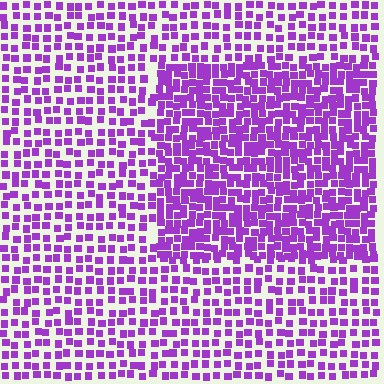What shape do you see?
I see a rectangle.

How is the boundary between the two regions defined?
The boundary is defined by a change in element density (approximately 1.8x ratio). All elements are the same color, size, and shape.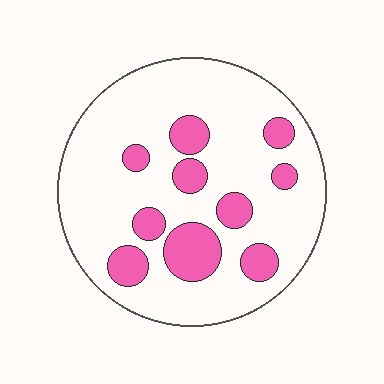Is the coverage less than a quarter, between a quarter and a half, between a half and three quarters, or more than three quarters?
Less than a quarter.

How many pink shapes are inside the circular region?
10.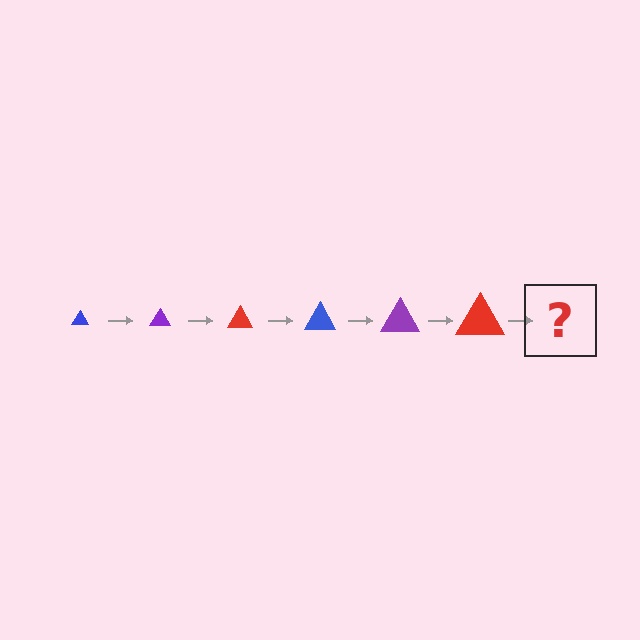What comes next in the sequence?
The next element should be a blue triangle, larger than the previous one.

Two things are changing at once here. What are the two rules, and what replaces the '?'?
The two rules are that the triangle grows larger each step and the color cycles through blue, purple, and red. The '?' should be a blue triangle, larger than the previous one.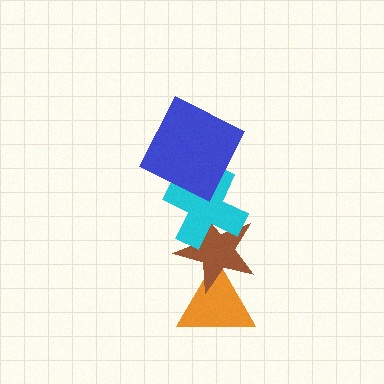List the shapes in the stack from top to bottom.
From top to bottom: the blue square, the cyan cross, the brown star, the orange triangle.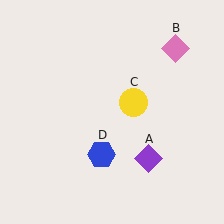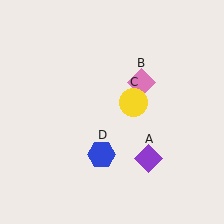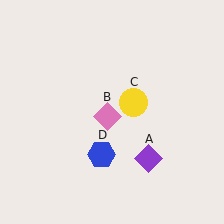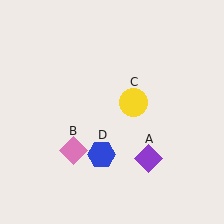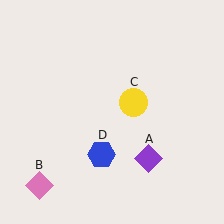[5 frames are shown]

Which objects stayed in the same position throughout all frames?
Purple diamond (object A) and yellow circle (object C) and blue hexagon (object D) remained stationary.